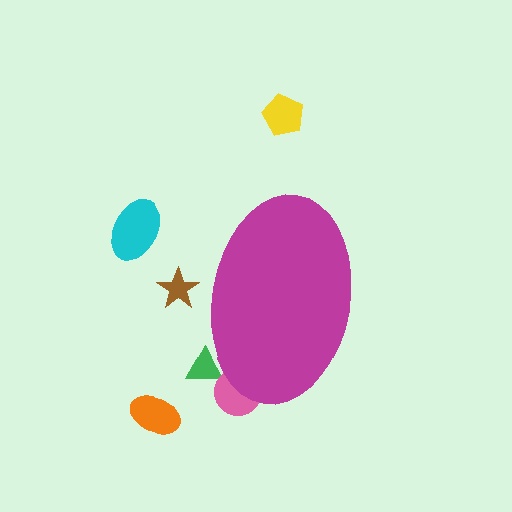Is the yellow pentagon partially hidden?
No, the yellow pentagon is fully visible.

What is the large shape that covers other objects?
A magenta ellipse.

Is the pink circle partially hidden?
Yes, the pink circle is partially hidden behind the magenta ellipse.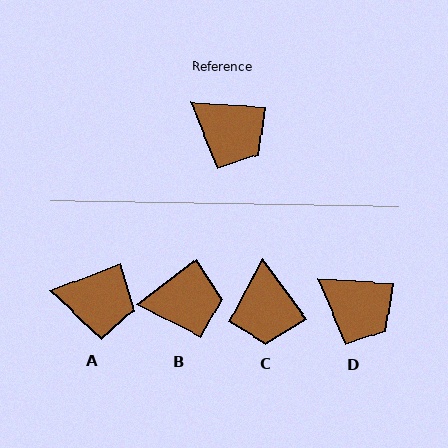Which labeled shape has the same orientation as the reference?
D.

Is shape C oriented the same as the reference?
No, it is off by about 51 degrees.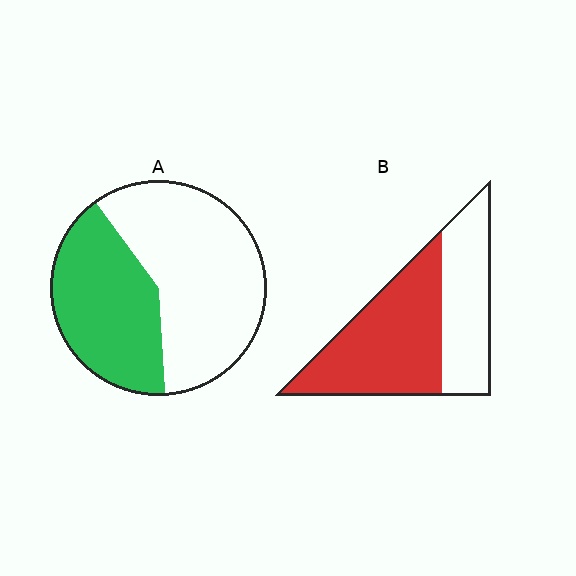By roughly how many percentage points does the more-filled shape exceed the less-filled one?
By roughly 20 percentage points (B over A).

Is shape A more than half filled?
No.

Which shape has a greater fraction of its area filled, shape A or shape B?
Shape B.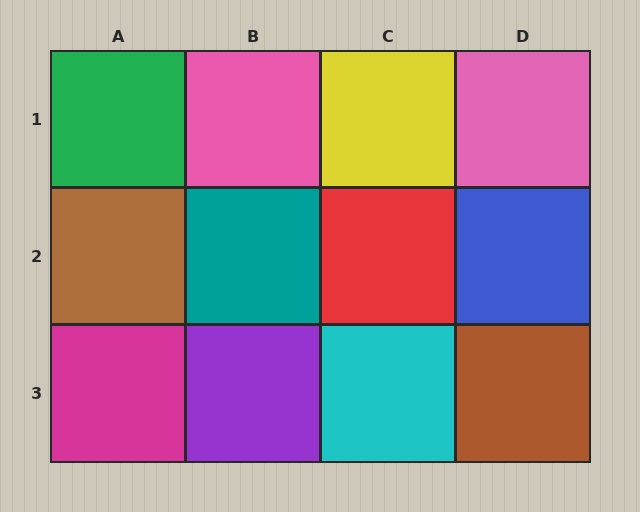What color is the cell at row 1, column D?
Pink.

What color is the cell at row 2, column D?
Blue.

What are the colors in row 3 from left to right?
Magenta, purple, cyan, brown.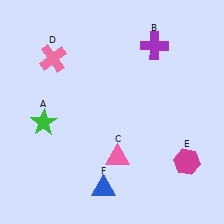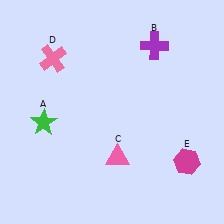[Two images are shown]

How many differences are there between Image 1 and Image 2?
There is 1 difference between the two images.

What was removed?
The blue triangle (F) was removed in Image 2.